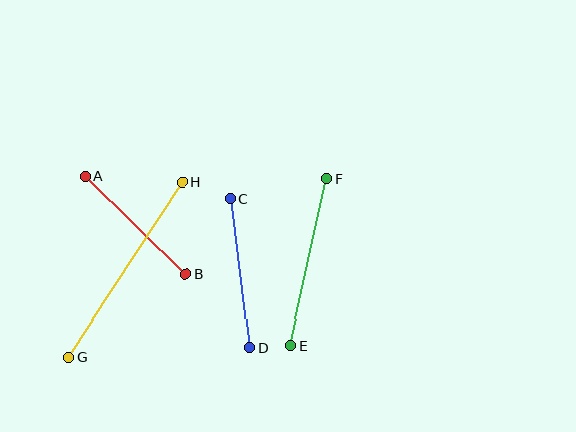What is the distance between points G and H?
The distance is approximately 209 pixels.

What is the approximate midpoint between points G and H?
The midpoint is at approximately (125, 270) pixels.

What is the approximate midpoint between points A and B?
The midpoint is at approximately (136, 225) pixels.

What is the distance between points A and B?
The distance is approximately 141 pixels.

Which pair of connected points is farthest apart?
Points G and H are farthest apart.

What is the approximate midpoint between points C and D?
The midpoint is at approximately (240, 274) pixels.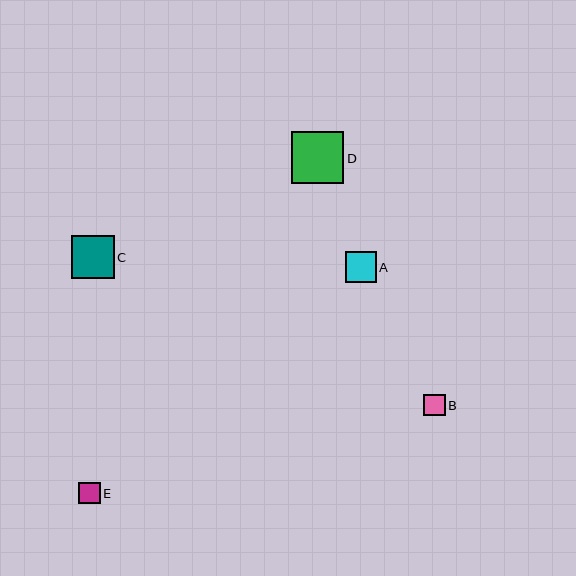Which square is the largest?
Square D is the largest with a size of approximately 52 pixels.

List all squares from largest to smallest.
From largest to smallest: D, C, A, E, B.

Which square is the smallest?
Square B is the smallest with a size of approximately 21 pixels.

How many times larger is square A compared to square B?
Square A is approximately 1.5 times the size of square B.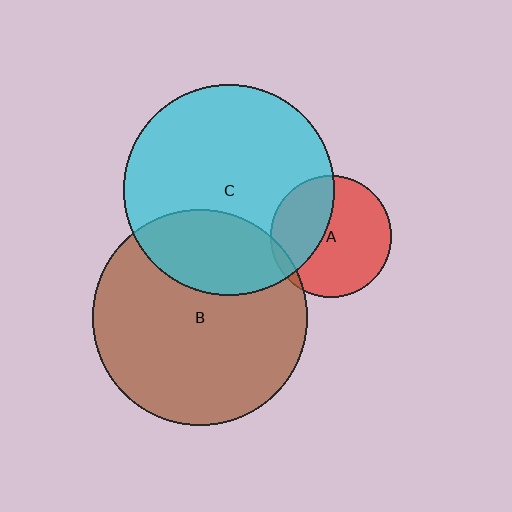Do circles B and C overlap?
Yes.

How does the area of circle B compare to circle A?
Approximately 3.2 times.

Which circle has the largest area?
Circle B (brown).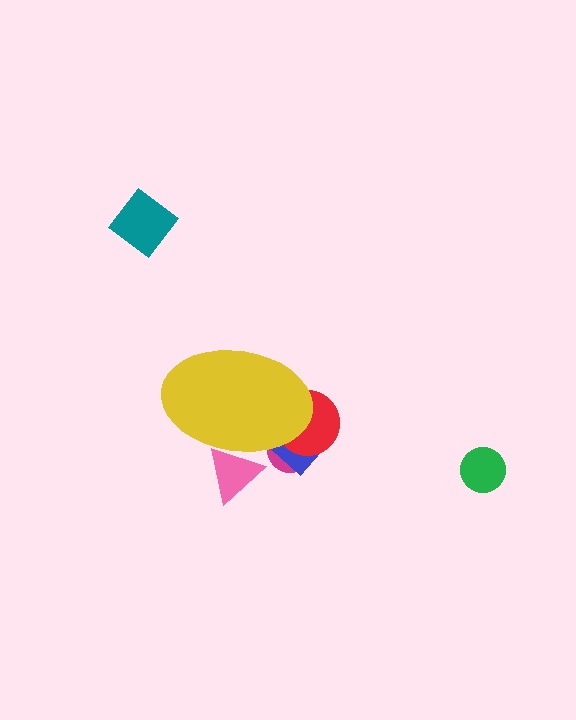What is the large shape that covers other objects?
A yellow ellipse.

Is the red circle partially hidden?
Yes, the red circle is partially hidden behind the yellow ellipse.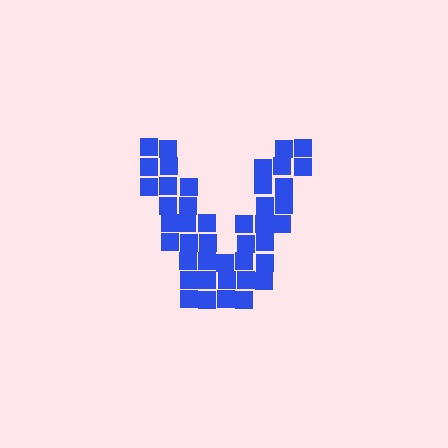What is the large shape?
The large shape is the letter V.